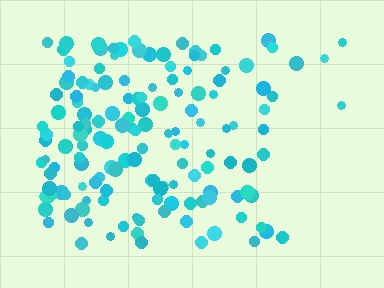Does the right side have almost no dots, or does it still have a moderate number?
Still a moderate number, just noticeably fewer than the left.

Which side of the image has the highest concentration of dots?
The left.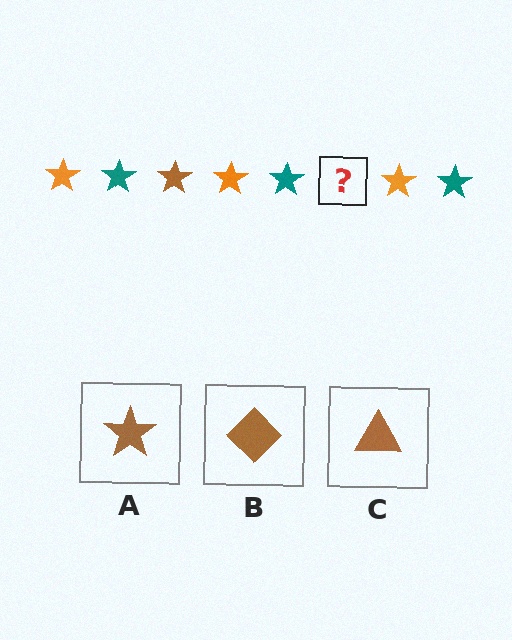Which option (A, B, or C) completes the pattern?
A.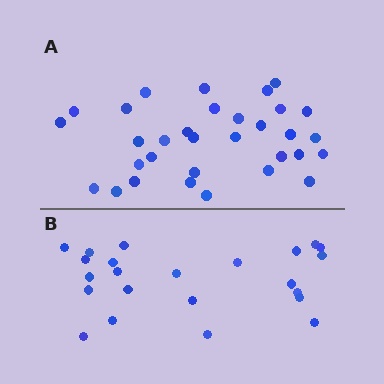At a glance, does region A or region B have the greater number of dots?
Region A (the top region) has more dots.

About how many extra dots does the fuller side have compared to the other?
Region A has roughly 8 or so more dots than region B.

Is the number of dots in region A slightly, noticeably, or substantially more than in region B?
Region A has noticeably more, but not dramatically so. The ratio is roughly 1.4 to 1.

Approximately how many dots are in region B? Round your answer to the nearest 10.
About 20 dots. (The exact count is 23, which rounds to 20.)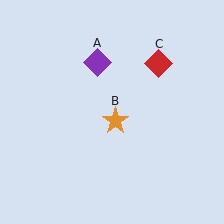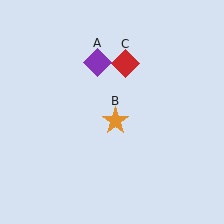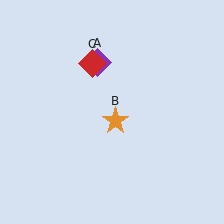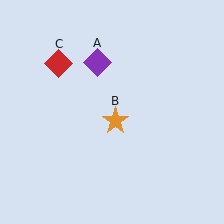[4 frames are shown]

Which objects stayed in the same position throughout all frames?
Purple diamond (object A) and orange star (object B) remained stationary.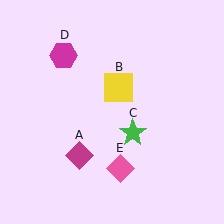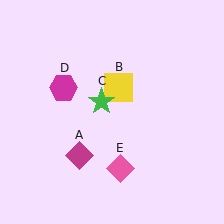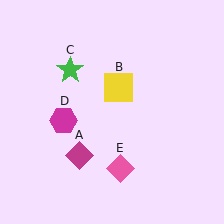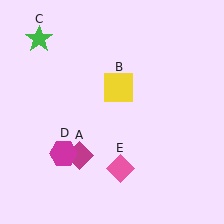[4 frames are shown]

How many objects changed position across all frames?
2 objects changed position: green star (object C), magenta hexagon (object D).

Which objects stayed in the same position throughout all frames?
Magenta diamond (object A) and yellow square (object B) and pink diamond (object E) remained stationary.